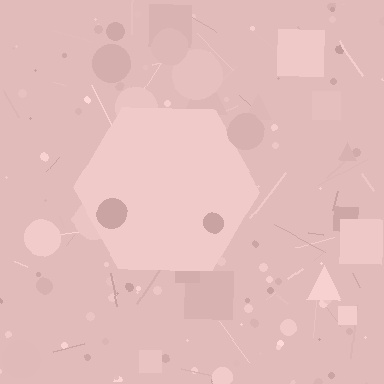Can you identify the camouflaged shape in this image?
The camouflaged shape is a hexagon.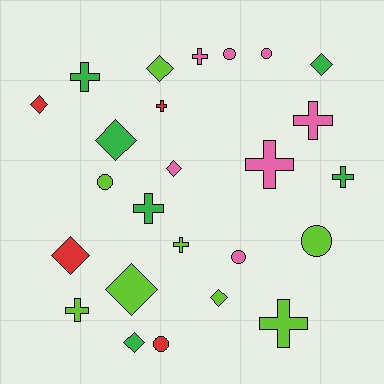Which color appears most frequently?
Lime, with 8 objects.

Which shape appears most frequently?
Cross, with 10 objects.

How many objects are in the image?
There are 25 objects.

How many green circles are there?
There are no green circles.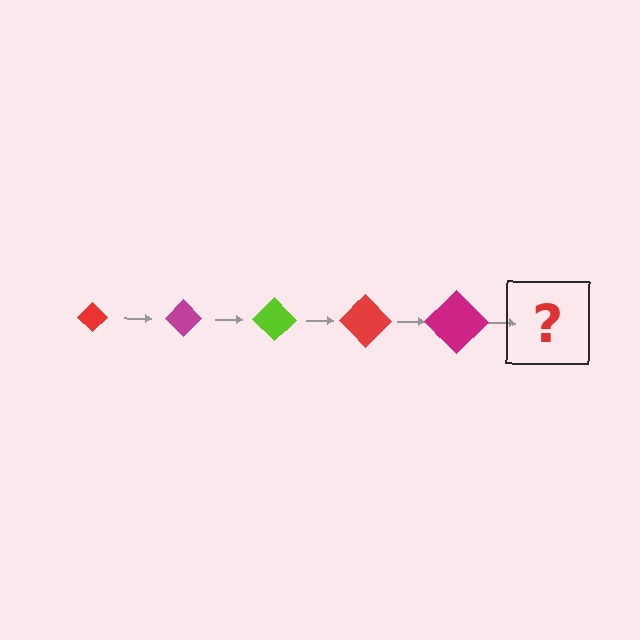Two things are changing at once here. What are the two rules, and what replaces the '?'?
The two rules are that the diamond grows larger each step and the color cycles through red, magenta, and lime. The '?' should be a lime diamond, larger than the previous one.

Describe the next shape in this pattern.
It should be a lime diamond, larger than the previous one.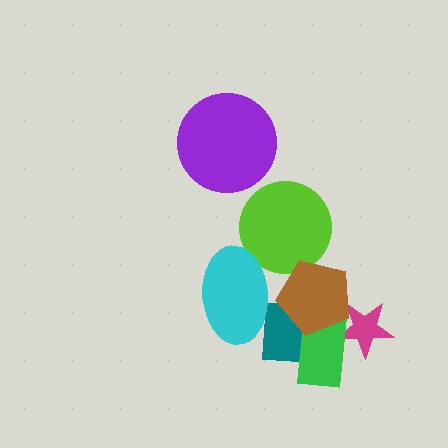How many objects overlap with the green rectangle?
3 objects overlap with the green rectangle.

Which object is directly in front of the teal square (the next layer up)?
The green rectangle is directly in front of the teal square.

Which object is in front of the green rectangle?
The brown pentagon is in front of the green rectangle.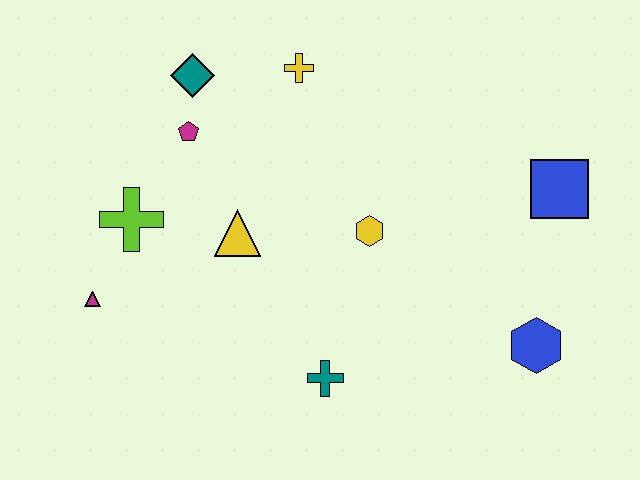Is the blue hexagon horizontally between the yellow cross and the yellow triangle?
No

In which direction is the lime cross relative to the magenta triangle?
The lime cross is above the magenta triangle.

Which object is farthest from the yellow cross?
The blue hexagon is farthest from the yellow cross.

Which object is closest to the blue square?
The blue hexagon is closest to the blue square.